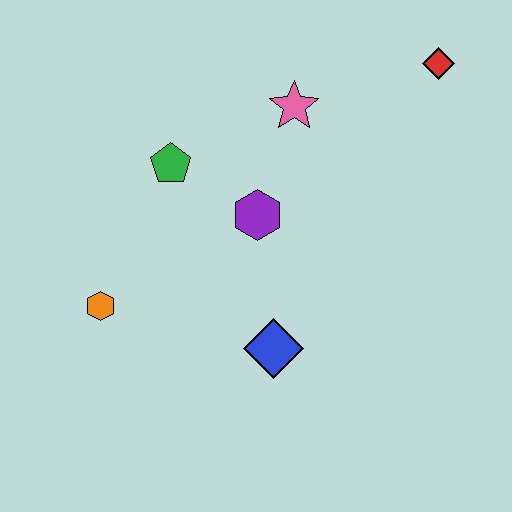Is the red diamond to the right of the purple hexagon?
Yes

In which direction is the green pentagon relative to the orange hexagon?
The green pentagon is above the orange hexagon.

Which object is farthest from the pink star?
The orange hexagon is farthest from the pink star.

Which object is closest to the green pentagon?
The purple hexagon is closest to the green pentagon.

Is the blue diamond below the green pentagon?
Yes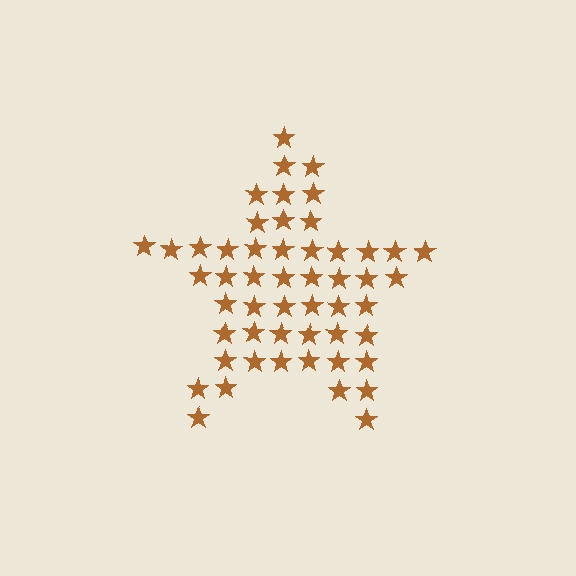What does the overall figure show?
The overall figure shows a star.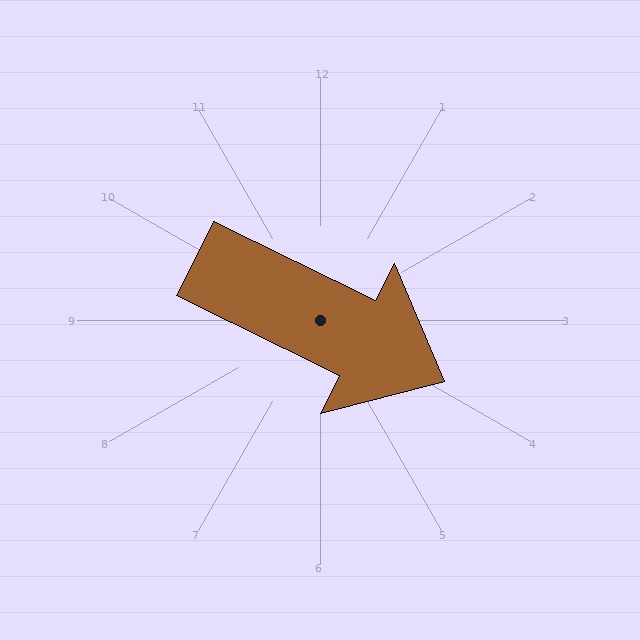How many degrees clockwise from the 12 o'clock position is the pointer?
Approximately 116 degrees.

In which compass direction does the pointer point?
Southeast.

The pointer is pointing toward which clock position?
Roughly 4 o'clock.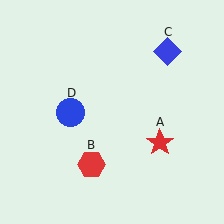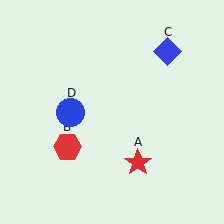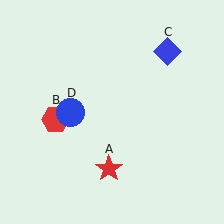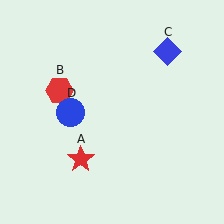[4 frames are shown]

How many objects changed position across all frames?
2 objects changed position: red star (object A), red hexagon (object B).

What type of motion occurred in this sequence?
The red star (object A), red hexagon (object B) rotated clockwise around the center of the scene.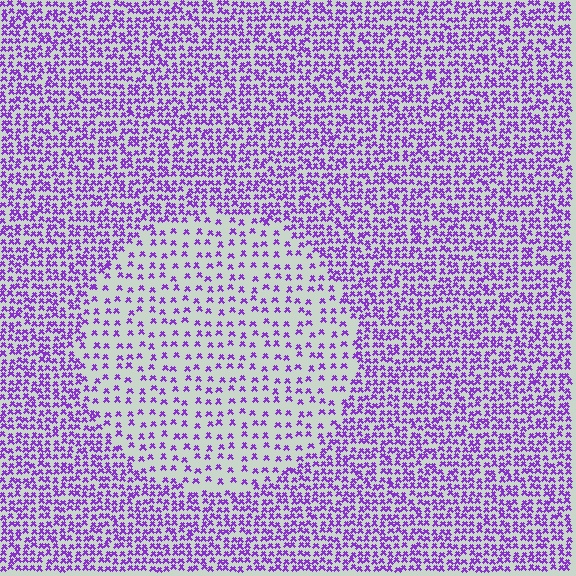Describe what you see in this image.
The image contains small purple elements arranged at two different densities. A circle-shaped region is visible where the elements are less densely packed than the surrounding area.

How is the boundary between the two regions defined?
The boundary is defined by a change in element density (approximately 2.3x ratio). All elements are the same color, size, and shape.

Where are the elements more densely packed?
The elements are more densely packed outside the circle boundary.